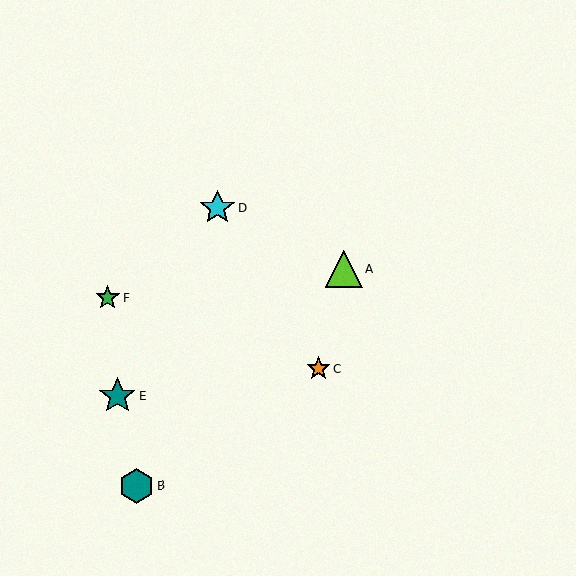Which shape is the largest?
The teal star (labeled E) is the largest.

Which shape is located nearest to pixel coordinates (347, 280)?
The lime triangle (labeled A) at (344, 269) is nearest to that location.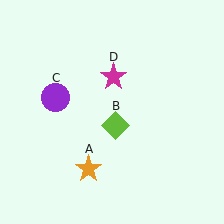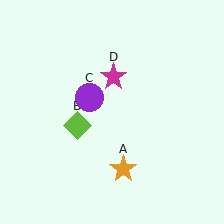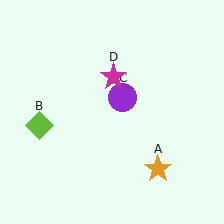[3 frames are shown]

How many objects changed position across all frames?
3 objects changed position: orange star (object A), lime diamond (object B), purple circle (object C).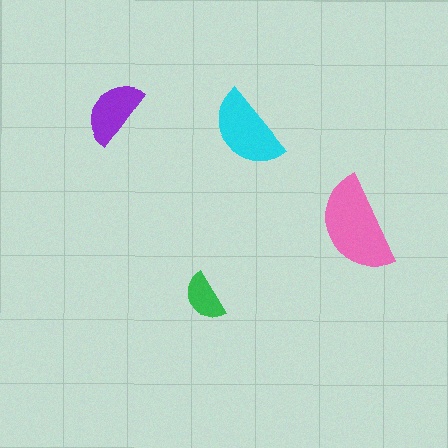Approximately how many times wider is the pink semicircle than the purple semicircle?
About 1.5 times wider.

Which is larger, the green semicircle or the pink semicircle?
The pink one.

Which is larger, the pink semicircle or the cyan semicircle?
The pink one.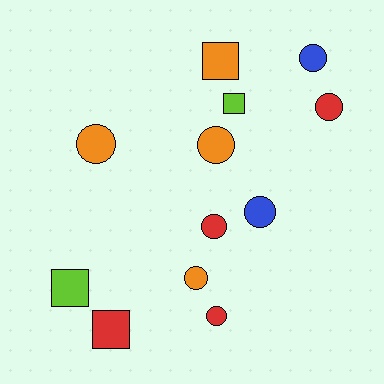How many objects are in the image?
There are 12 objects.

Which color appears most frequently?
Red, with 4 objects.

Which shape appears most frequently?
Circle, with 8 objects.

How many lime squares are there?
There are 2 lime squares.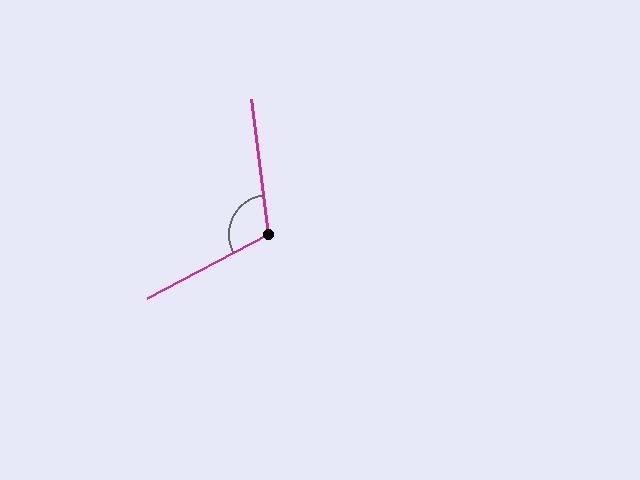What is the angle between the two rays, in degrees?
Approximately 111 degrees.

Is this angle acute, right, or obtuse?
It is obtuse.